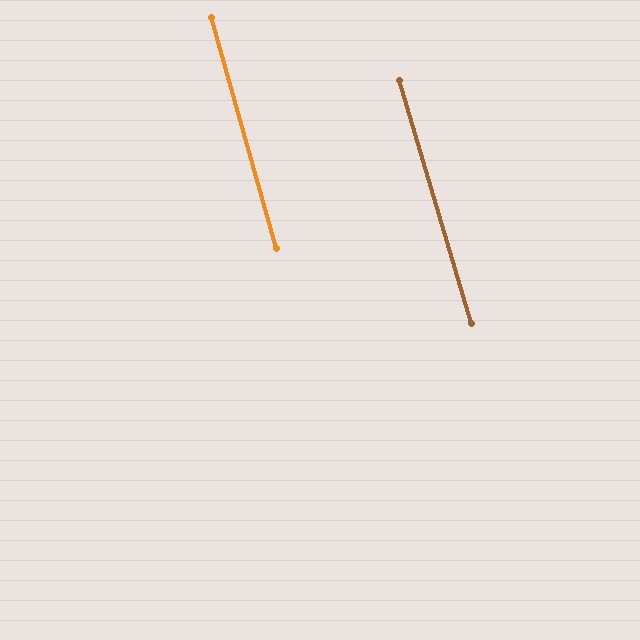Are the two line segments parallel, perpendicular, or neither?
Parallel — their directions differ by only 0.8°.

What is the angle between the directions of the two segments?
Approximately 1 degree.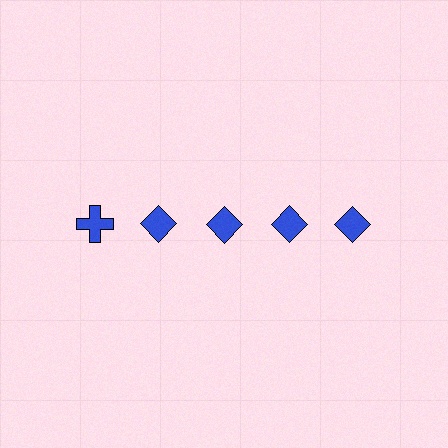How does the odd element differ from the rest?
It has a different shape: cross instead of diamond.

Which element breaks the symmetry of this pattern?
The blue cross in the top row, leftmost column breaks the symmetry. All other shapes are blue diamonds.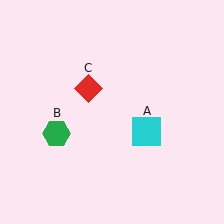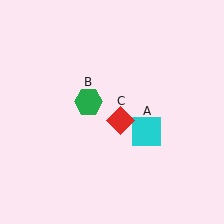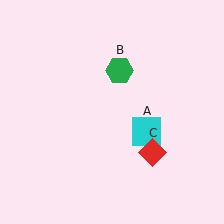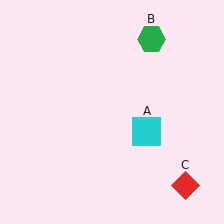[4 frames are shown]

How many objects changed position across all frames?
2 objects changed position: green hexagon (object B), red diamond (object C).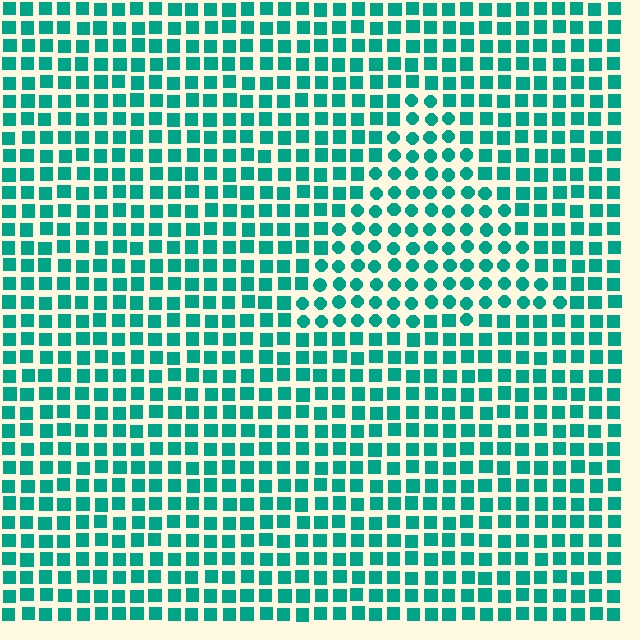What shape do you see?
I see a triangle.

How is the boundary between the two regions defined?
The boundary is defined by a change in element shape: circles inside vs. squares outside. All elements share the same color and spacing.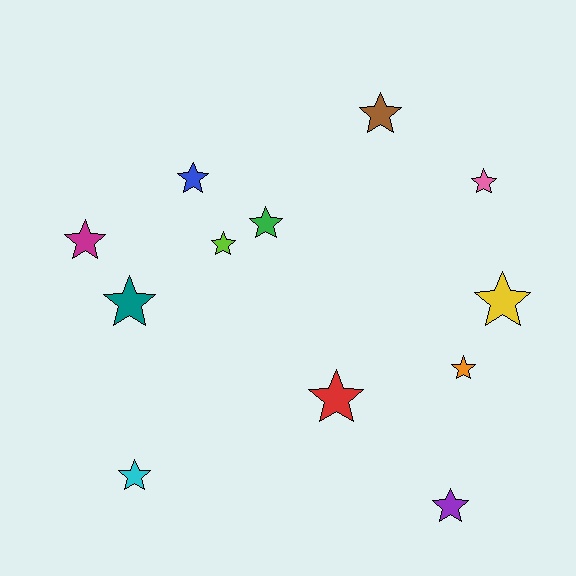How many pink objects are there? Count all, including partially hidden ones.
There is 1 pink object.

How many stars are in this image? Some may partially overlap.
There are 12 stars.